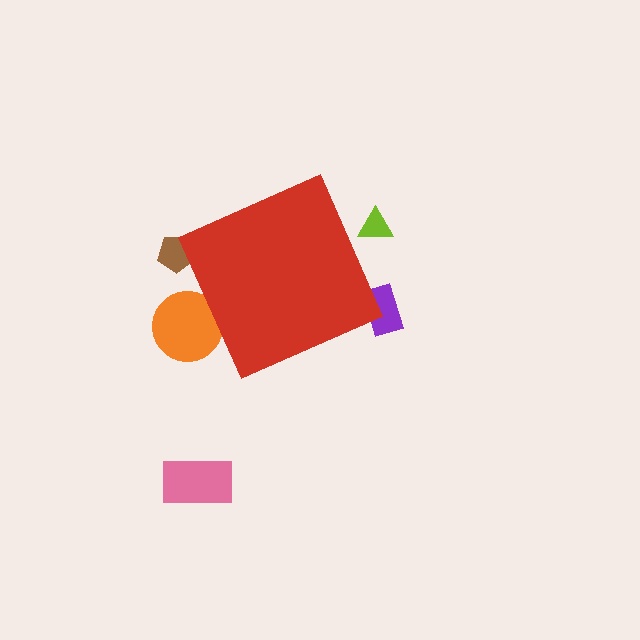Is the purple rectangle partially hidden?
Yes, the purple rectangle is partially hidden behind the red diamond.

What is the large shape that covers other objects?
A red diamond.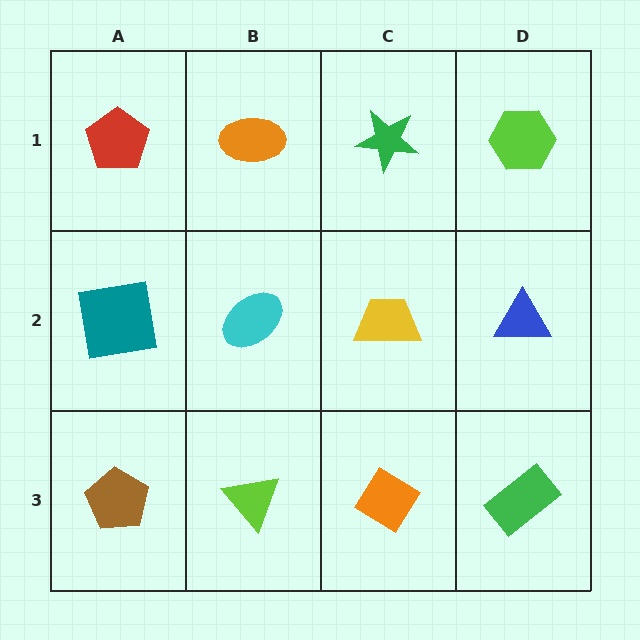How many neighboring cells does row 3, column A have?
2.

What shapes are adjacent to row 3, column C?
A yellow trapezoid (row 2, column C), a lime triangle (row 3, column B), a green rectangle (row 3, column D).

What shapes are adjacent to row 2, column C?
A green star (row 1, column C), an orange diamond (row 3, column C), a cyan ellipse (row 2, column B), a blue triangle (row 2, column D).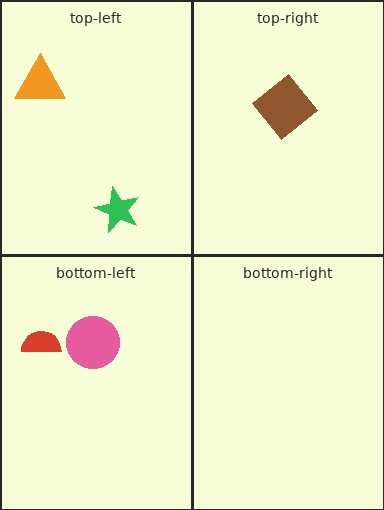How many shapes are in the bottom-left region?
2.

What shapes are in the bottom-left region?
The pink circle, the red semicircle.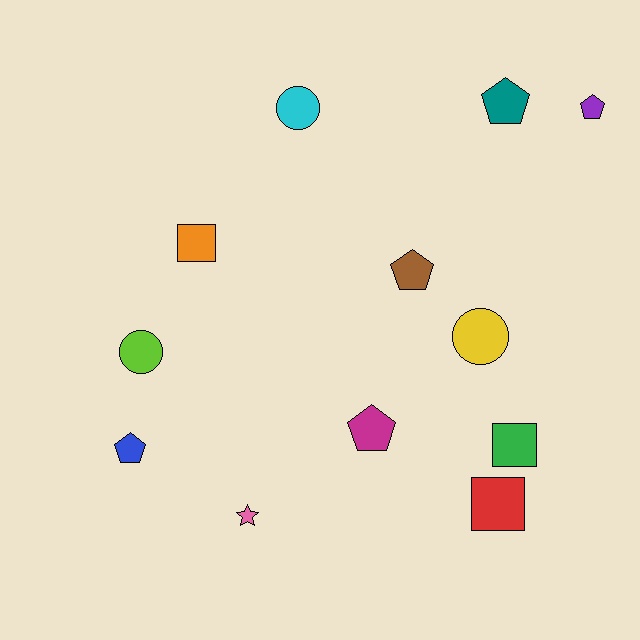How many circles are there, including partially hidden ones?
There are 3 circles.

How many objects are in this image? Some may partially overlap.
There are 12 objects.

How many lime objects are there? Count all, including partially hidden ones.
There is 1 lime object.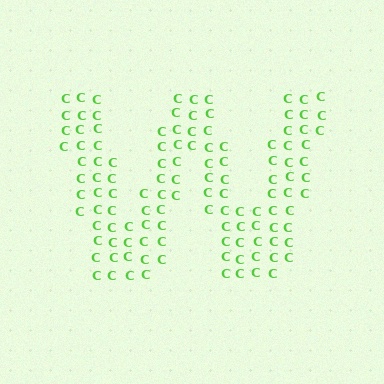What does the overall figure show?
The overall figure shows the letter W.